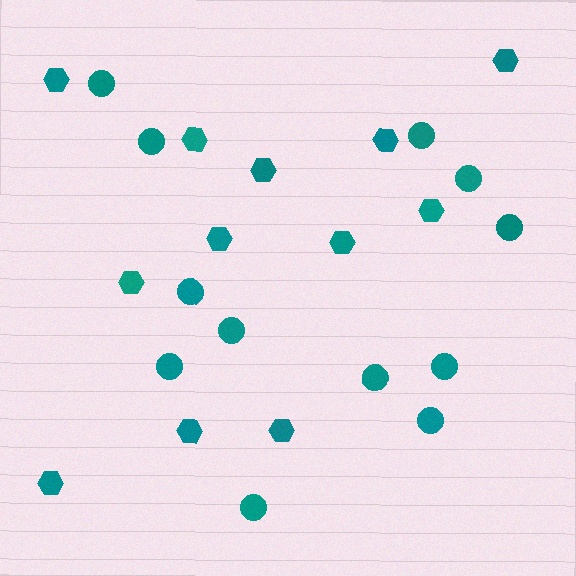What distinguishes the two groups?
There are 2 groups: one group of circles (12) and one group of hexagons (12).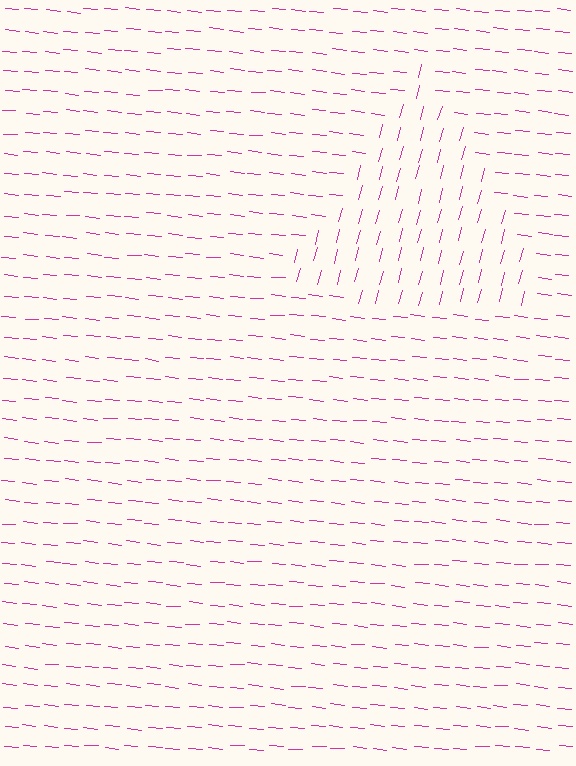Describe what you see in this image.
The image is filled with small magenta line segments. A triangle region in the image has lines oriented differently from the surrounding lines, creating a visible texture boundary.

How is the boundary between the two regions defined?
The boundary is defined purely by a change in line orientation (approximately 80 degrees difference). All lines are the same color and thickness.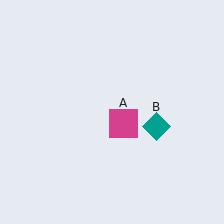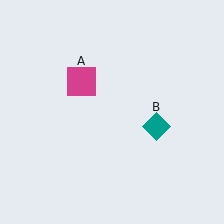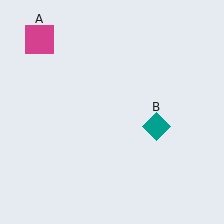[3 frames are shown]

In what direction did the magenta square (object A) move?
The magenta square (object A) moved up and to the left.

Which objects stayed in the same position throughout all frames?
Teal diamond (object B) remained stationary.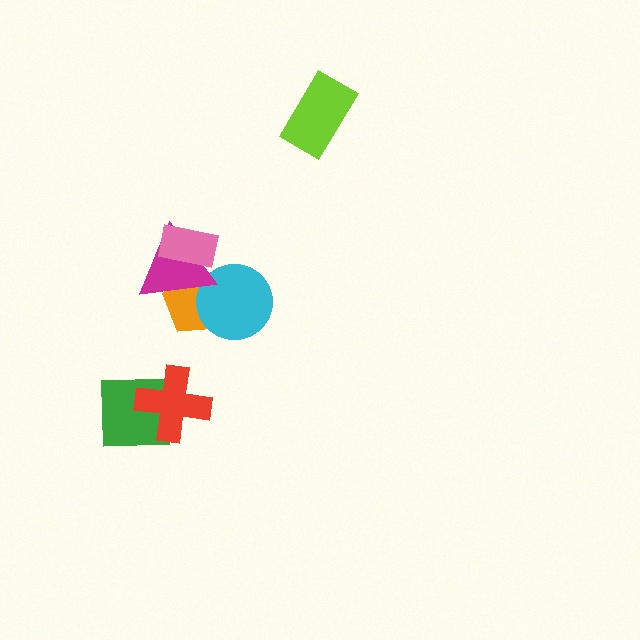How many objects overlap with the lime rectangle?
0 objects overlap with the lime rectangle.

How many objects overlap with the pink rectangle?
1 object overlaps with the pink rectangle.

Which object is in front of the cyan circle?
The magenta triangle is in front of the cyan circle.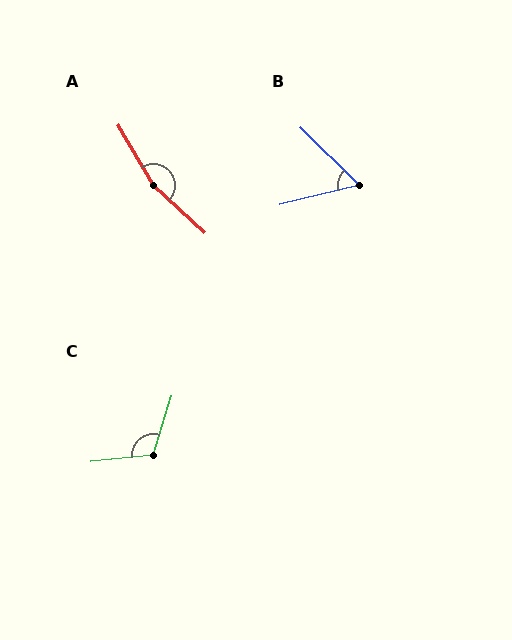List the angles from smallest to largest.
B (59°), C (114°), A (164°).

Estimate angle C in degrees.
Approximately 114 degrees.